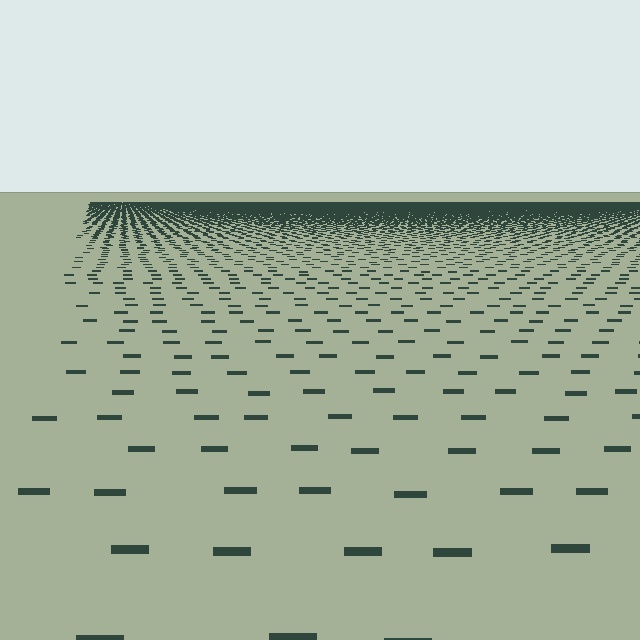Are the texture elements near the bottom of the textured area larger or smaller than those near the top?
Larger. Near the bottom, elements are closer to the viewer and appear at a bigger on-screen size.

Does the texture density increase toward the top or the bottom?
Density increases toward the top.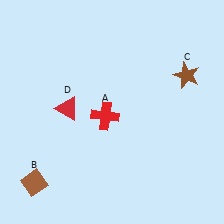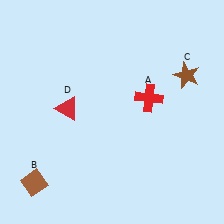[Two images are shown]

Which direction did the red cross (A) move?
The red cross (A) moved right.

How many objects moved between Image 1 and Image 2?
1 object moved between the two images.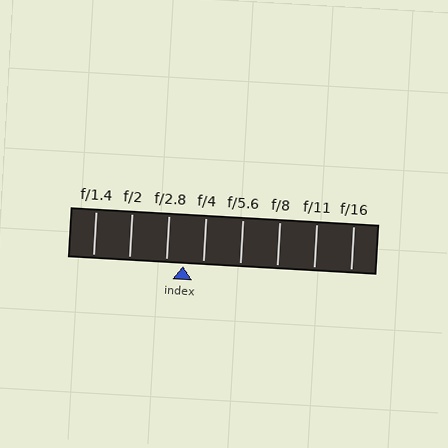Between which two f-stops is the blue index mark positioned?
The index mark is between f/2.8 and f/4.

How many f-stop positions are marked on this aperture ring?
There are 8 f-stop positions marked.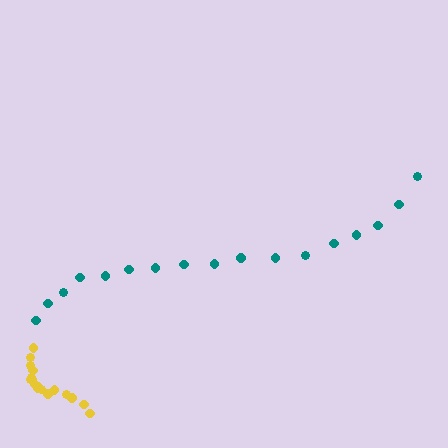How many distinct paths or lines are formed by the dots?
There are 2 distinct paths.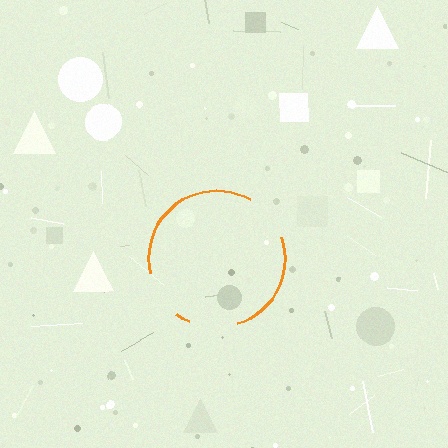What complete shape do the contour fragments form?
The contour fragments form a circle.